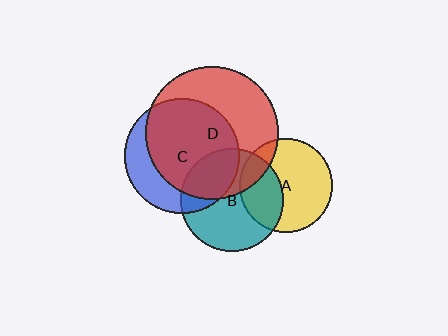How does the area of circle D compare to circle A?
Approximately 2.0 times.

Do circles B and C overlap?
Yes.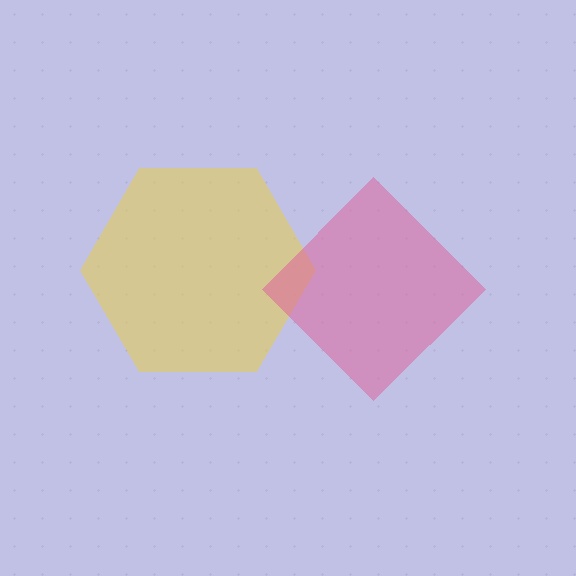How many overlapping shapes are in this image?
There are 2 overlapping shapes in the image.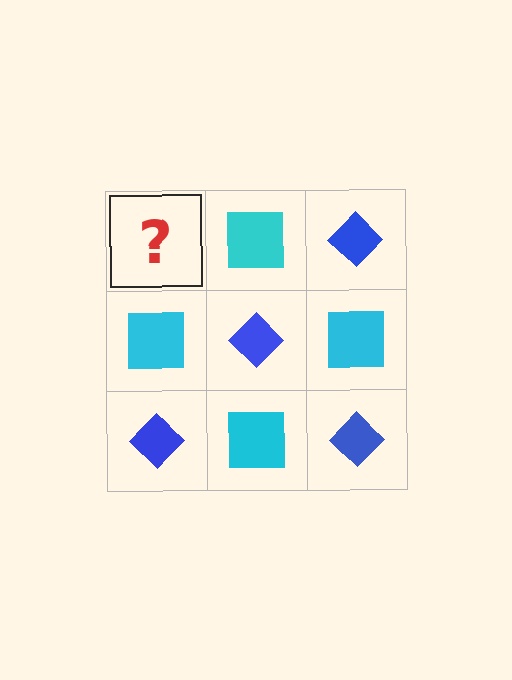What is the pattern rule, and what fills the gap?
The rule is that it alternates blue diamond and cyan square in a checkerboard pattern. The gap should be filled with a blue diamond.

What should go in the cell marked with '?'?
The missing cell should contain a blue diamond.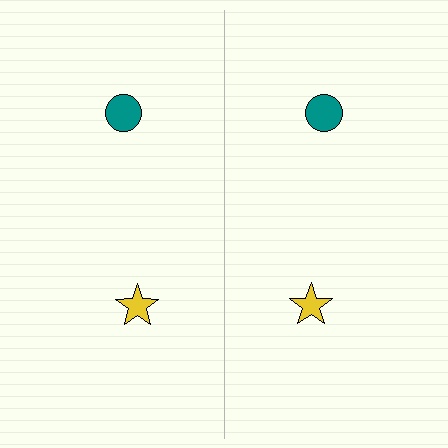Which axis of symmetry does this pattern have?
The pattern has a vertical axis of symmetry running through the center of the image.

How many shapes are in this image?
There are 4 shapes in this image.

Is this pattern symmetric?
Yes, this pattern has bilateral (reflection) symmetry.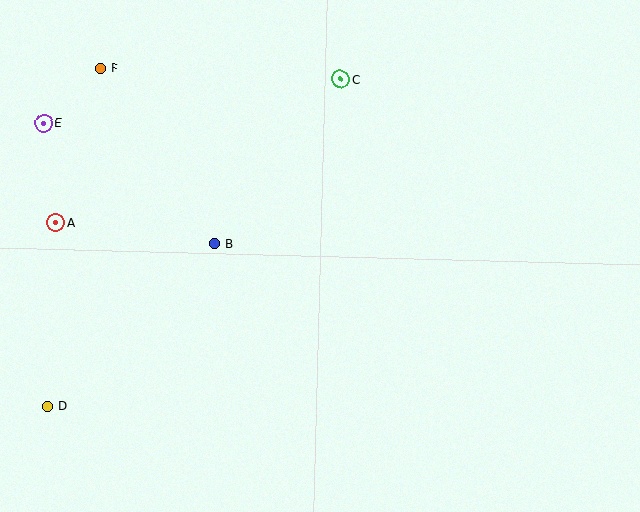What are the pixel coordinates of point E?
Point E is at (43, 123).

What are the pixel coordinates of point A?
Point A is at (56, 223).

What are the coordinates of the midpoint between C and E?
The midpoint between C and E is at (192, 101).